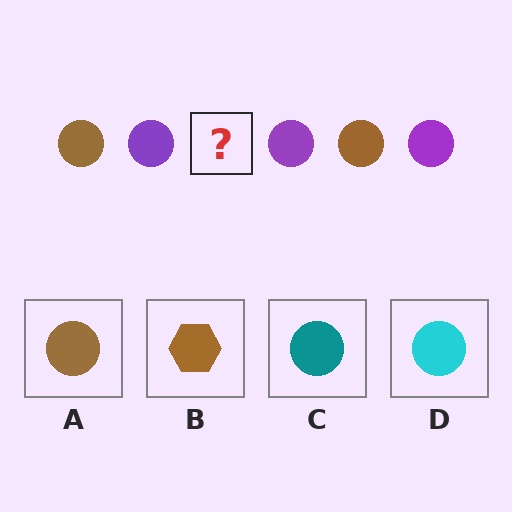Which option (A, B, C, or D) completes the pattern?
A.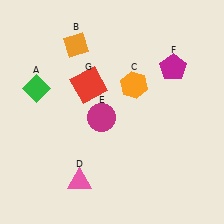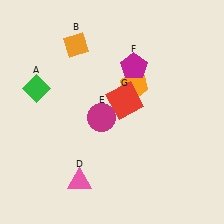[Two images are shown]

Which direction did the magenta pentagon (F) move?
The magenta pentagon (F) moved left.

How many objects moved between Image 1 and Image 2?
2 objects moved between the two images.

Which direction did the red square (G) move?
The red square (G) moved right.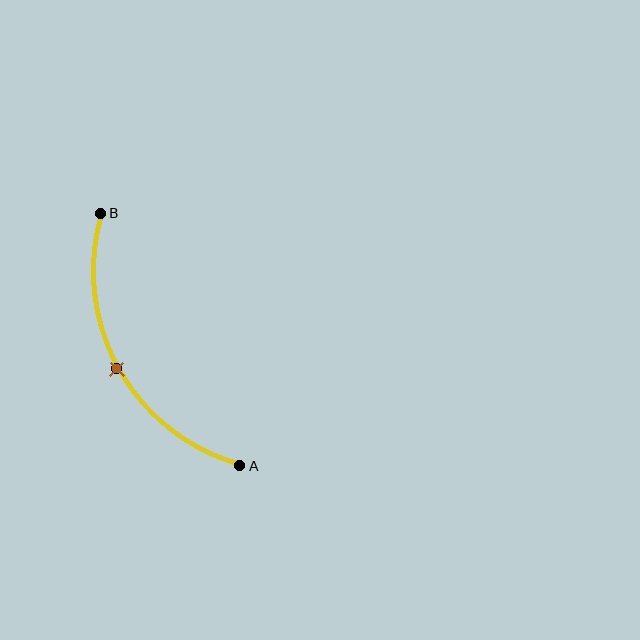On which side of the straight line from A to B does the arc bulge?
The arc bulges to the left of the straight line connecting A and B.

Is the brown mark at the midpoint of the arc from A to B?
Yes. The brown mark lies on the arc at equal arc-length from both A and B — it is the arc midpoint.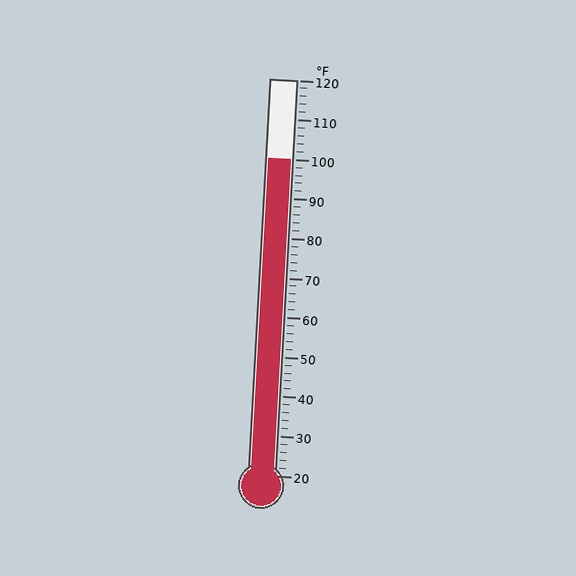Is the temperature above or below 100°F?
The temperature is at 100°F.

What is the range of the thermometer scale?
The thermometer scale ranges from 20°F to 120°F.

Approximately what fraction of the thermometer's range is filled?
The thermometer is filled to approximately 80% of its range.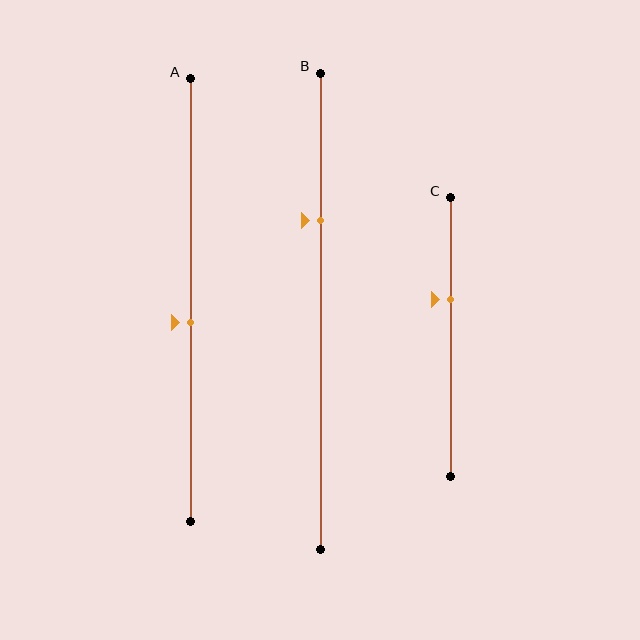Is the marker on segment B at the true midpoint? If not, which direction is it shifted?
No, the marker on segment B is shifted upward by about 19% of the segment length.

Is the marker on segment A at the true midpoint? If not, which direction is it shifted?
No, the marker on segment A is shifted downward by about 5% of the segment length.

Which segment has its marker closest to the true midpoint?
Segment A has its marker closest to the true midpoint.